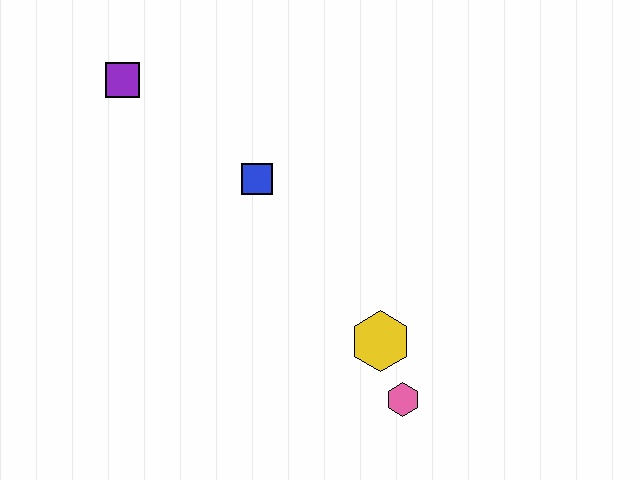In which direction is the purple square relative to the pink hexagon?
The purple square is above the pink hexagon.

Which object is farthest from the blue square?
The pink hexagon is farthest from the blue square.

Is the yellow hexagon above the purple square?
No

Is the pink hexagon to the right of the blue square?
Yes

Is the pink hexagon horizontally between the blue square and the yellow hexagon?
No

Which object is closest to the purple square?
The blue square is closest to the purple square.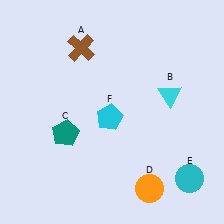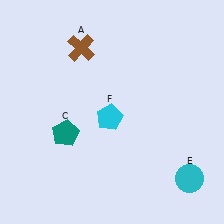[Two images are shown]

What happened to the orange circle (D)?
The orange circle (D) was removed in Image 2. It was in the bottom-right area of Image 1.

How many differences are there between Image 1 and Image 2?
There are 2 differences between the two images.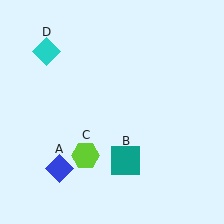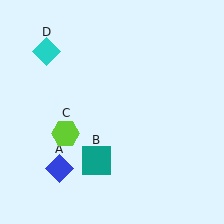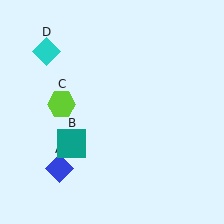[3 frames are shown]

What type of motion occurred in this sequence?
The teal square (object B), lime hexagon (object C) rotated clockwise around the center of the scene.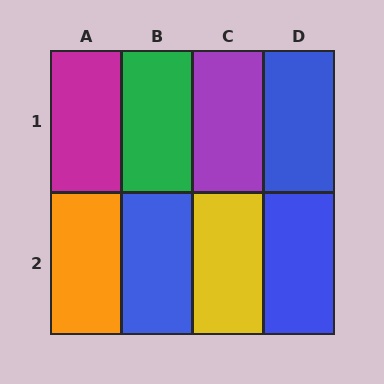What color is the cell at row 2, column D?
Blue.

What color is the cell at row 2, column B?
Blue.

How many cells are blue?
3 cells are blue.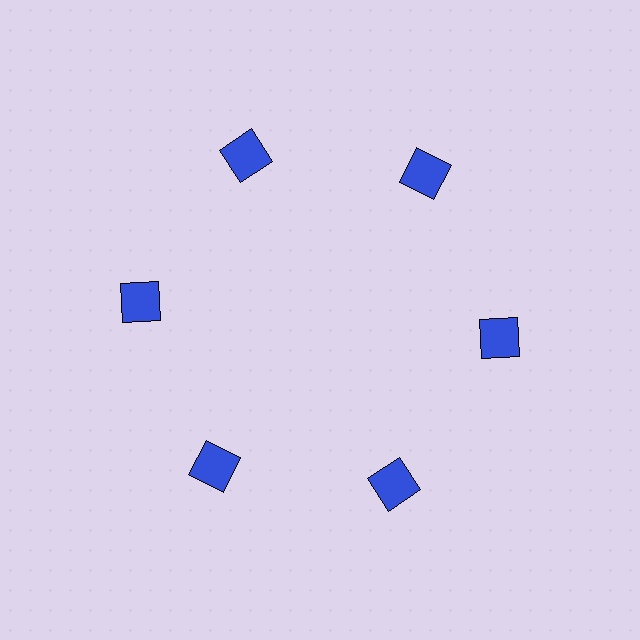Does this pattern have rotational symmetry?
Yes, this pattern has 6-fold rotational symmetry. It looks the same after rotating 60 degrees around the center.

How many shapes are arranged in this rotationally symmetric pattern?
There are 6 shapes, arranged in 6 groups of 1.